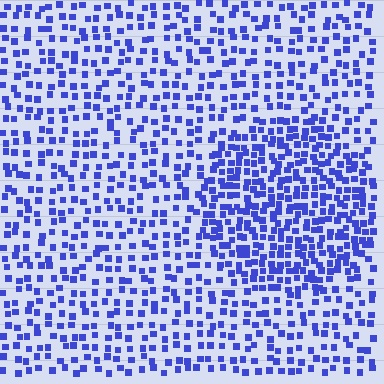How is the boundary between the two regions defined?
The boundary is defined by a change in element density (approximately 1.9x ratio). All elements are the same color, size, and shape.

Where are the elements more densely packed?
The elements are more densely packed inside the circle boundary.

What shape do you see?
I see a circle.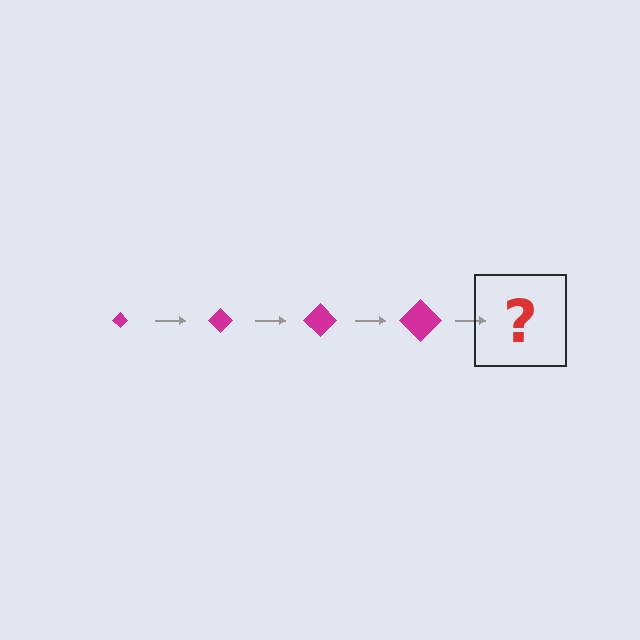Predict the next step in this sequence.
The next step is a magenta diamond, larger than the previous one.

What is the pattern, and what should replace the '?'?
The pattern is that the diamond gets progressively larger each step. The '?' should be a magenta diamond, larger than the previous one.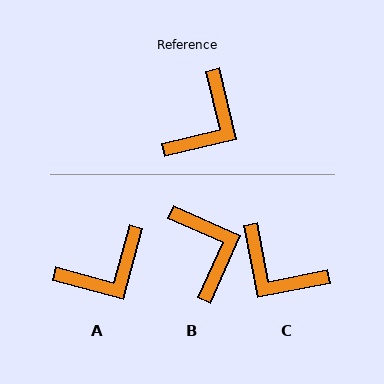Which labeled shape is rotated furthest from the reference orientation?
C, about 92 degrees away.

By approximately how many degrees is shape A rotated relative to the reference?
Approximately 29 degrees clockwise.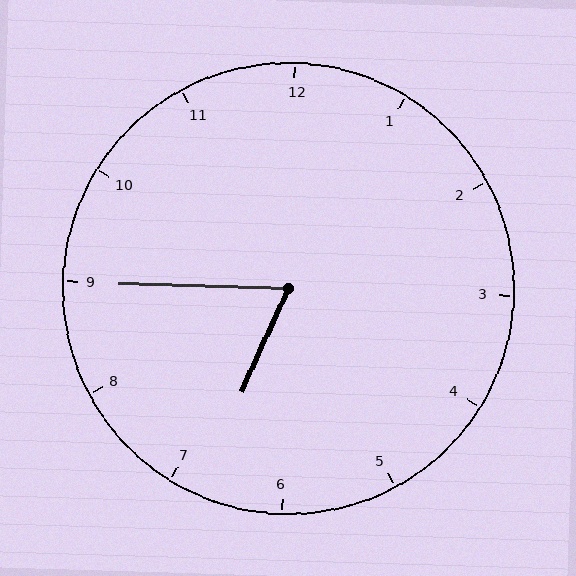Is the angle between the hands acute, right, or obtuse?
It is acute.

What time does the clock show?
6:45.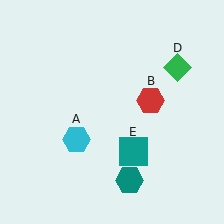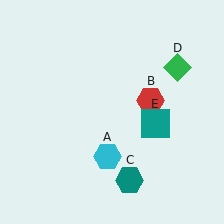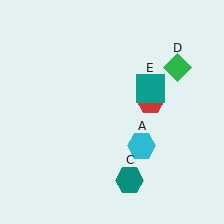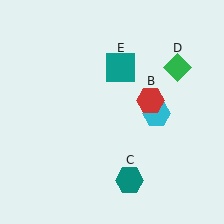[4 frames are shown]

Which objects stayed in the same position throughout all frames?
Red hexagon (object B) and teal hexagon (object C) and green diamond (object D) remained stationary.